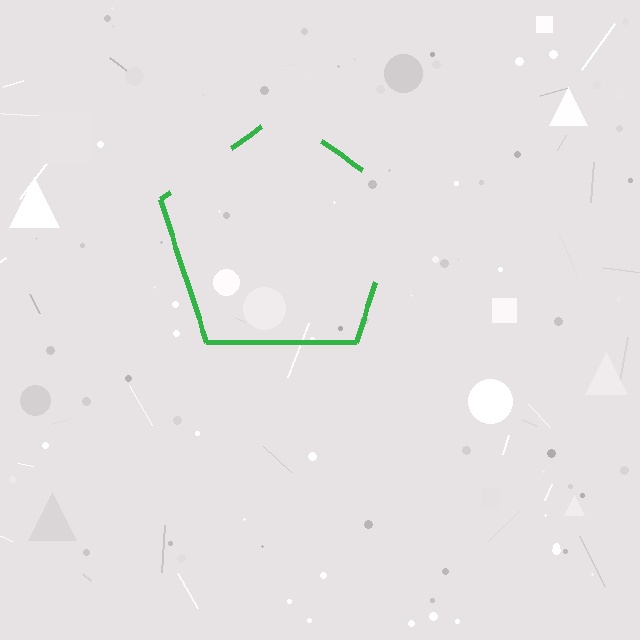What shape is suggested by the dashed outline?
The dashed outline suggests a pentagon.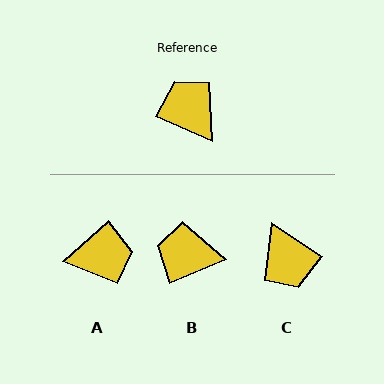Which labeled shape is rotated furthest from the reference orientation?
C, about 170 degrees away.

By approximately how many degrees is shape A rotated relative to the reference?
Approximately 114 degrees clockwise.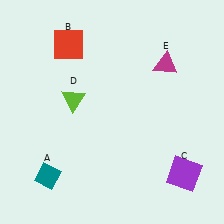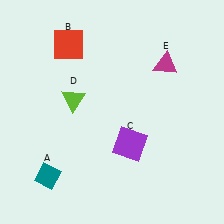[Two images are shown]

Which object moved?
The purple square (C) moved left.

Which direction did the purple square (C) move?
The purple square (C) moved left.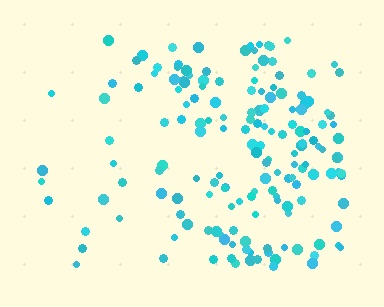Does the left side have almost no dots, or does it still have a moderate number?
Still a moderate number, just noticeably fewer than the right.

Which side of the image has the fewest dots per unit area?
The left.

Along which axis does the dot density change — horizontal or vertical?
Horizontal.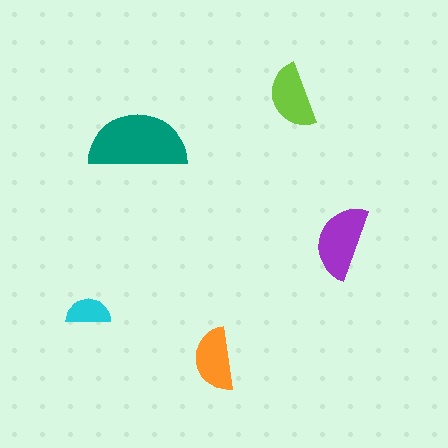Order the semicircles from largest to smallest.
the teal one, the purple one, the lime one, the orange one, the cyan one.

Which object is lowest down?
The orange semicircle is bottommost.